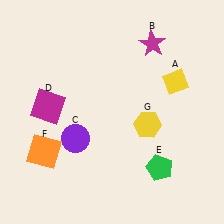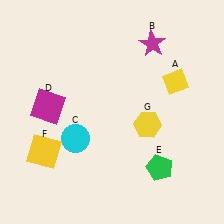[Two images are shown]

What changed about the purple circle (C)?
In Image 1, C is purple. In Image 2, it changed to cyan.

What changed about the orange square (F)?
In Image 1, F is orange. In Image 2, it changed to yellow.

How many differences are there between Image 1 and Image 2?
There are 2 differences between the two images.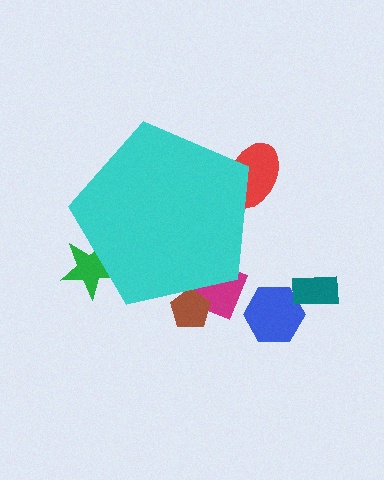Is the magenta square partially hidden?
Yes, the magenta square is partially hidden behind the cyan pentagon.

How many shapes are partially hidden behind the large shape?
4 shapes are partially hidden.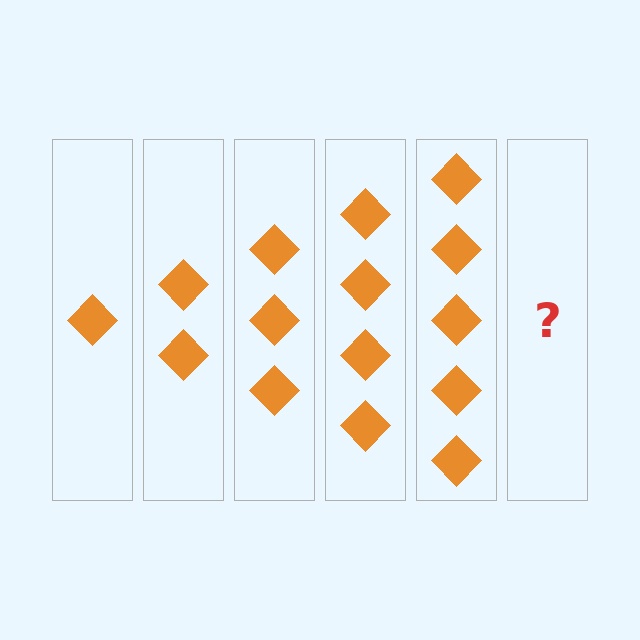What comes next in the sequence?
The next element should be 6 diamonds.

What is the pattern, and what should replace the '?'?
The pattern is that each step adds one more diamond. The '?' should be 6 diamonds.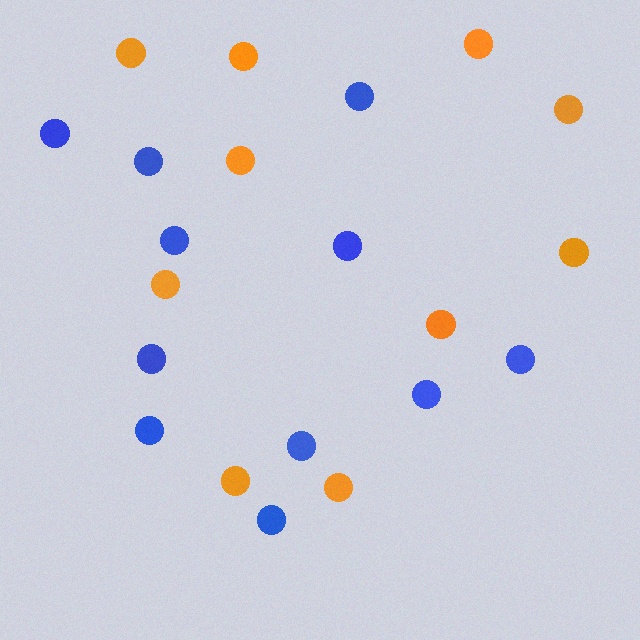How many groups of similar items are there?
There are 2 groups: one group of blue circles (11) and one group of orange circles (10).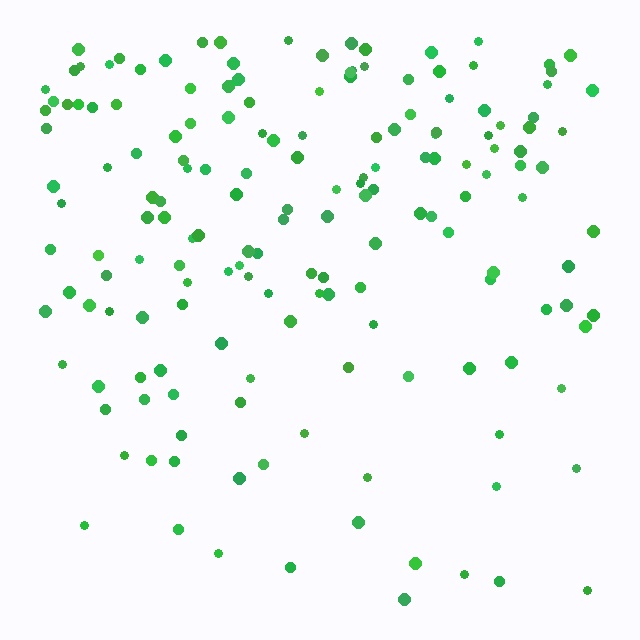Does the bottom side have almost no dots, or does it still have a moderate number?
Still a moderate number, just noticeably fewer than the top.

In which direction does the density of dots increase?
From bottom to top, with the top side densest.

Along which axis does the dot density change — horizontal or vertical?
Vertical.